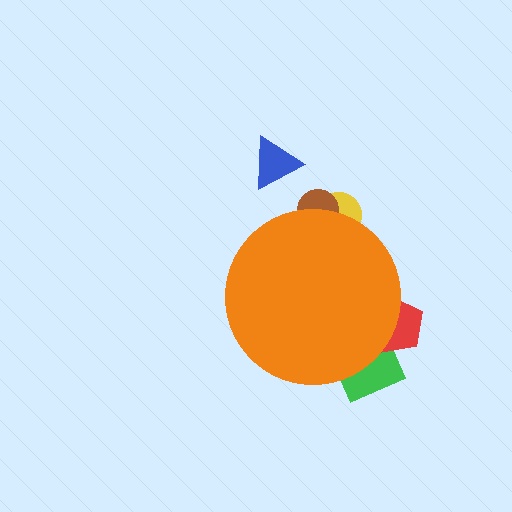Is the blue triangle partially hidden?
No, the blue triangle is fully visible.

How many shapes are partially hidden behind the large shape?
4 shapes are partially hidden.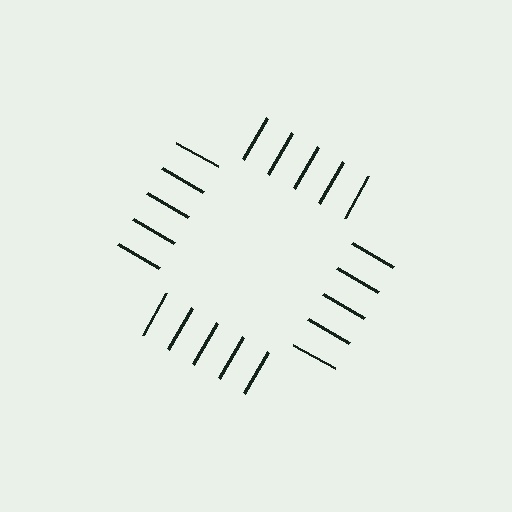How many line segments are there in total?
20 — 5 along each of the 4 edges.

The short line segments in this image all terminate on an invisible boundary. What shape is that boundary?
An illusory square — the line segments terminate on its edges but no continuous stroke is drawn.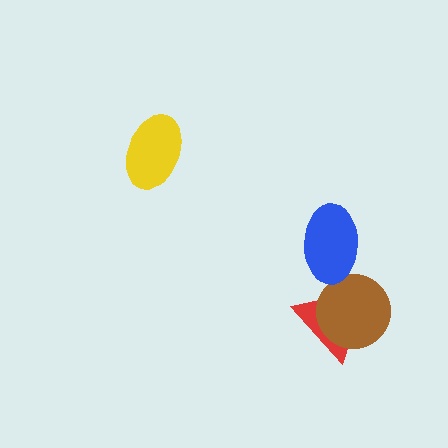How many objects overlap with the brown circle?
1 object overlaps with the brown circle.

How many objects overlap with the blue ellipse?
1 object overlaps with the blue ellipse.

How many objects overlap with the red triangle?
2 objects overlap with the red triangle.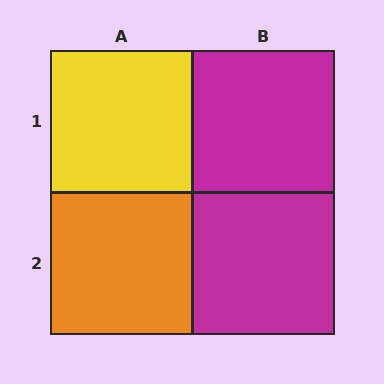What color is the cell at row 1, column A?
Yellow.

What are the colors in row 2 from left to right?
Orange, magenta.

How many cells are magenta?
2 cells are magenta.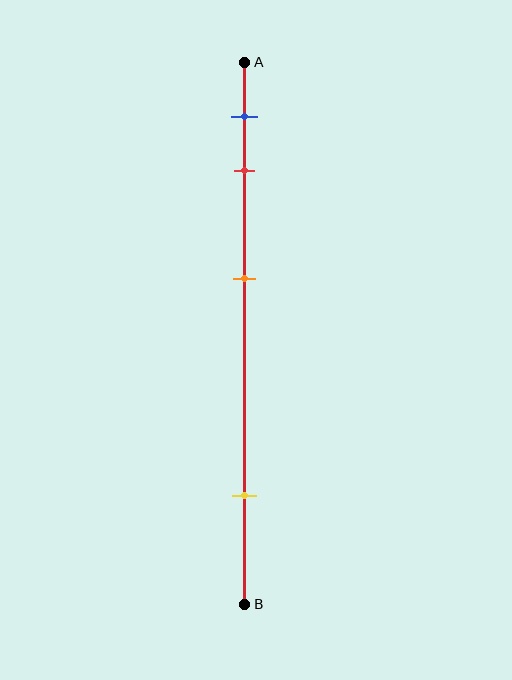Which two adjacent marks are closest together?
The blue and red marks are the closest adjacent pair.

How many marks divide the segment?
There are 4 marks dividing the segment.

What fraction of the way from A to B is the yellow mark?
The yellow mark is approximately 80% (0.8) of the way from A to B.